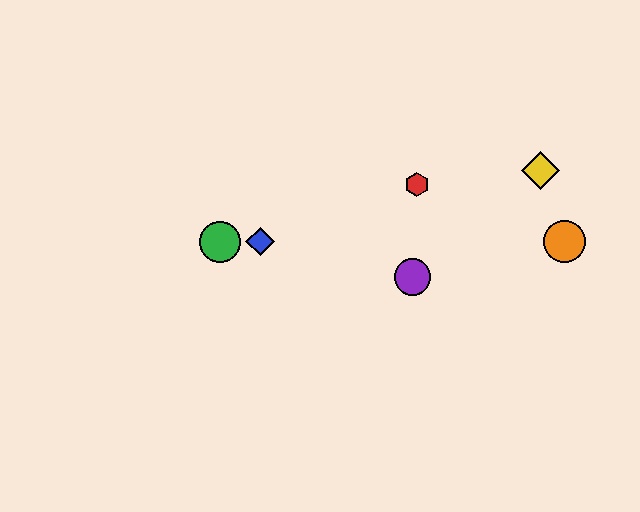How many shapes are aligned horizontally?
3 shapes (the blue diamond, the green circle, the orange circle) are aligned horizontally.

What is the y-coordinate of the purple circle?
The purple circle is at y≈277.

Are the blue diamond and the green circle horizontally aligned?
Yes, both are at y≈242.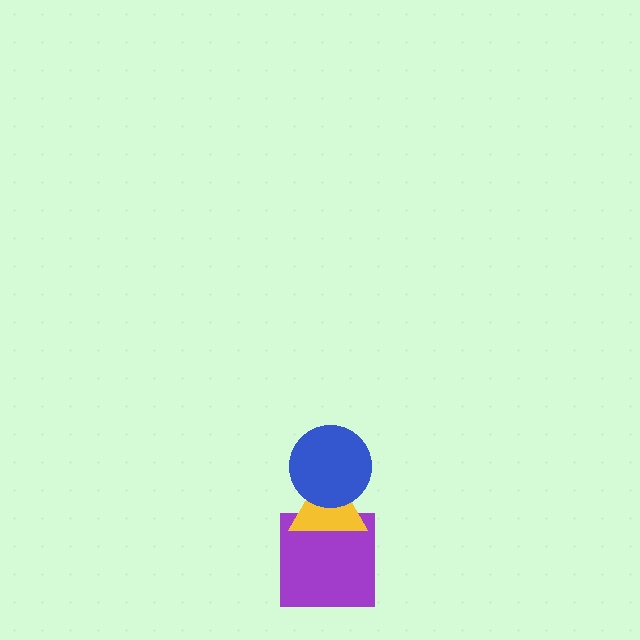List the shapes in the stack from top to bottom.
From top to bottom: the blue circle, the yellow triangle, the purple square.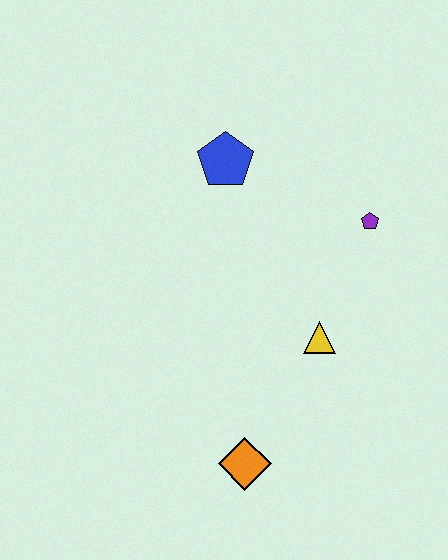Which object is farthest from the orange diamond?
The blue pentagon is farthest from the orange diamond.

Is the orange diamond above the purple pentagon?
No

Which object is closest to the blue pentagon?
The purple pentagon is closest to the blue pentagon.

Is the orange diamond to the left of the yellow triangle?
Yes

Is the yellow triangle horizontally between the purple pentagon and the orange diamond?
Yes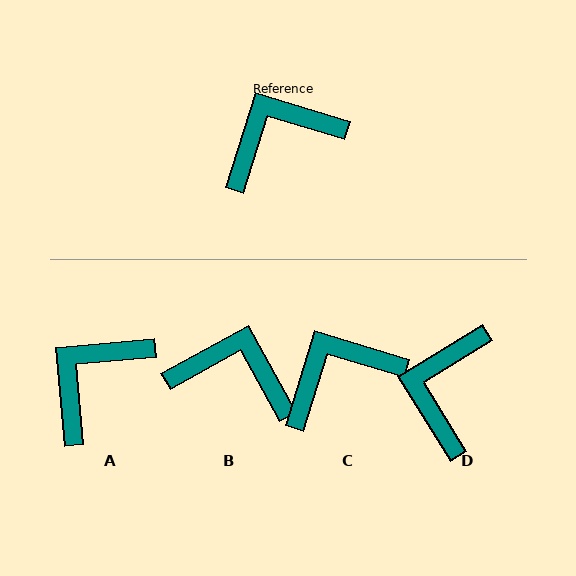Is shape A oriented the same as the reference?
No, it is off by about 22 degrees.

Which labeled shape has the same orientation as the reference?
C.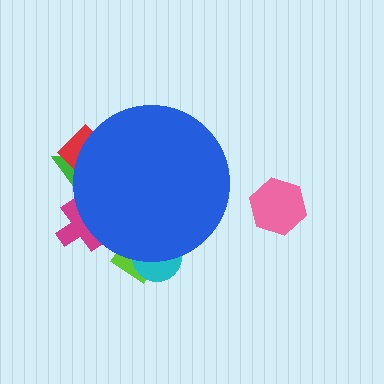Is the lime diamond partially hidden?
Yes, the lime diamond is partially hidden behind the blue circle.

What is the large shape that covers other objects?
A blue circle.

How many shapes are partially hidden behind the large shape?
5 shapes are partially hidden.